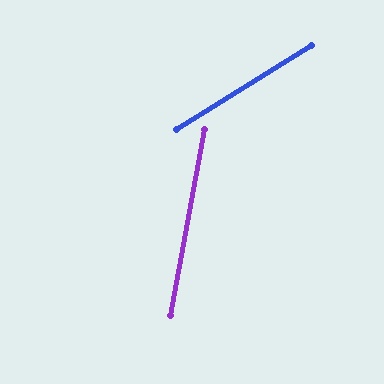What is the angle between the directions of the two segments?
Approximately 48 degrees.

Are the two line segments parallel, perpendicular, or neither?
Neither parallel nor perpendicular — they differ by about 48°.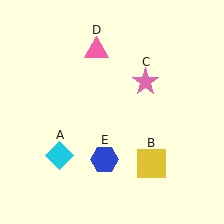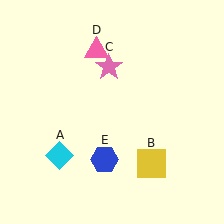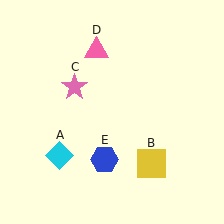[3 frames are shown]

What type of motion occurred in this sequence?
The pink star (object C) rotated counterclockwise around the center of the scene.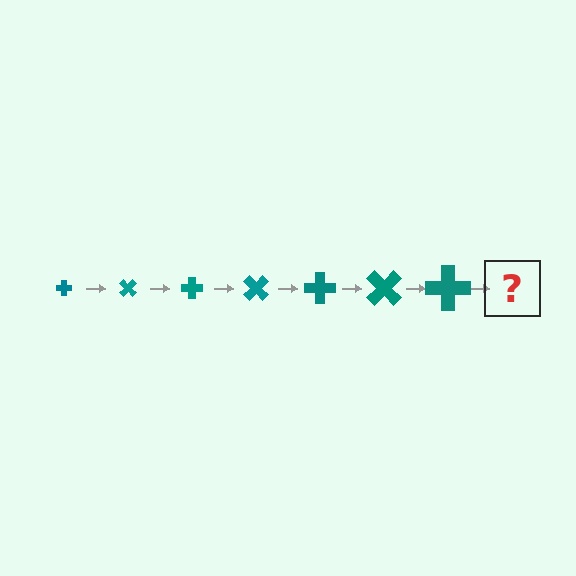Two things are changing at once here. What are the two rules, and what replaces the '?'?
The two rules are that the cross grows larger each step and it rotates 45 degrees each step. The '?' should be a cross, larger than the previous one and rotated 315 degrees from the start.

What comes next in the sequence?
The next element should be a cross, larger than the previous one and rotated 315 degrees from the start.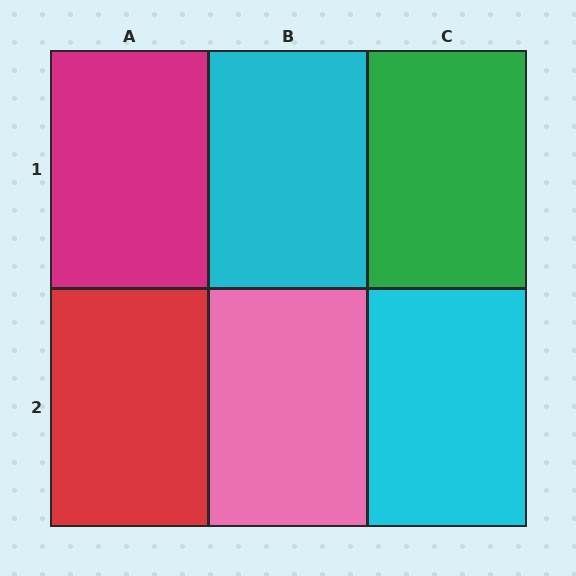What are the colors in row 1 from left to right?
Magenta, cyan, green.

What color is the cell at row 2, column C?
Cyan.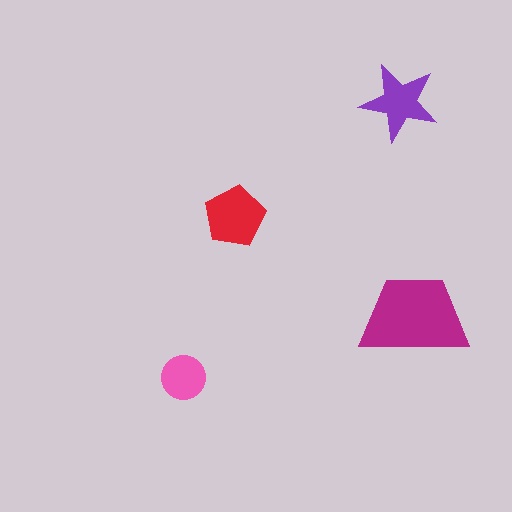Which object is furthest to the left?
The pink circle is leftmost.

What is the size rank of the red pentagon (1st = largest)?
2nd.